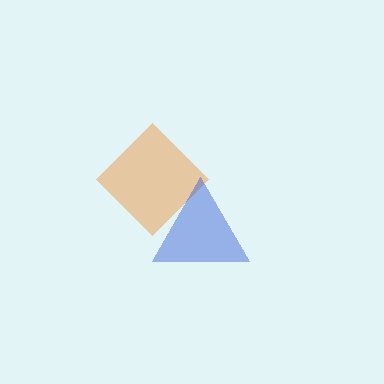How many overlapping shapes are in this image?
There are 2 overlapping shapes in the image.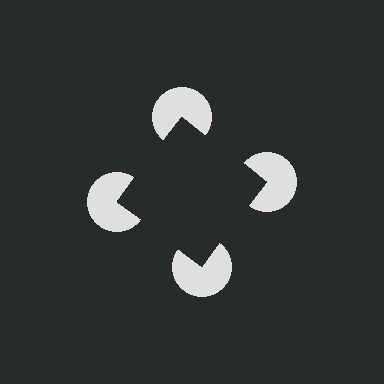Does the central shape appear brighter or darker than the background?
It typically appears slightly darker than the background, even though no actual brightness change is drawn.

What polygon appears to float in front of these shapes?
An illusory square — its edges are inferred from the aligned wedge cuts in the pac-man discs, not physically drawn.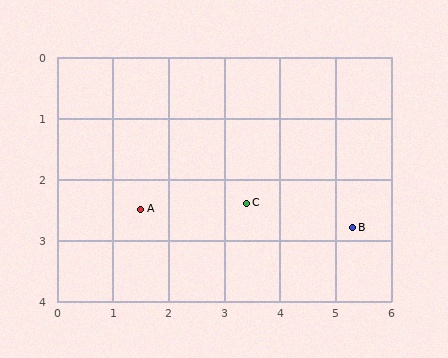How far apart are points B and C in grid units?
Points B and C are about 1.9 grid units apart.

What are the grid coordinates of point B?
Point B is at approximately (5.3, 2.8).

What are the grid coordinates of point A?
Point A is at approximately (1.5, 2.5).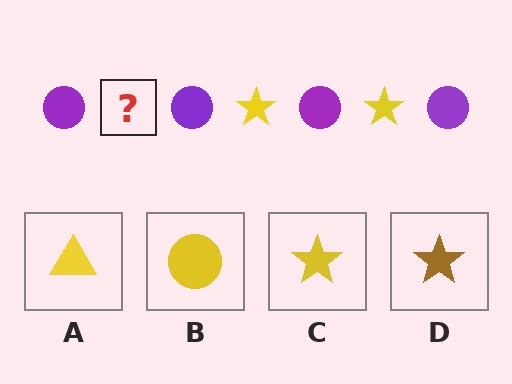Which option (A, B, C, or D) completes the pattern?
C.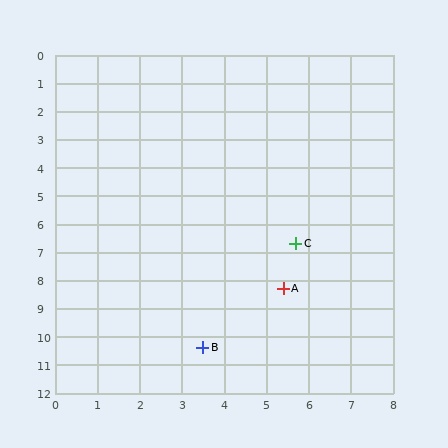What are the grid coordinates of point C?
Point C is at approximately (5.7, 6.7).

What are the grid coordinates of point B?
Point B is at approximately (3.5, 10.4).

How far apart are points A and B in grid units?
Points A and B are about 2.8 grid units apart.